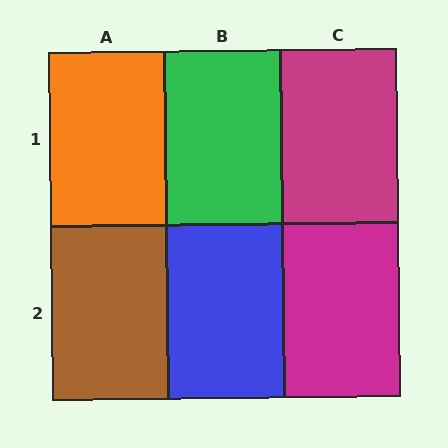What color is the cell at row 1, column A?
Orange.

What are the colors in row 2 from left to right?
Brown, blue, magenta.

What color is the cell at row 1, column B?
Green.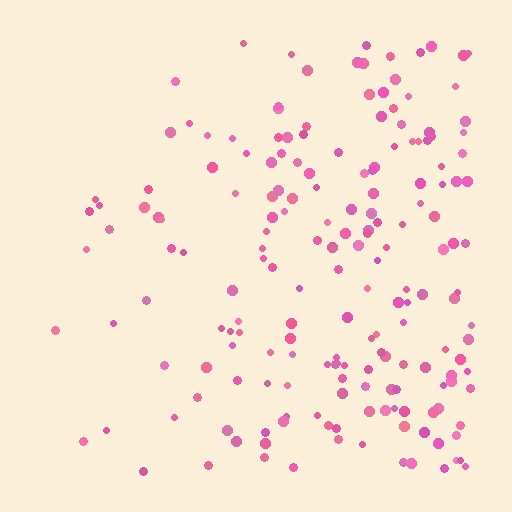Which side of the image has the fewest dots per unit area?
The left.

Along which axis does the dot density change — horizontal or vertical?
Horizontal.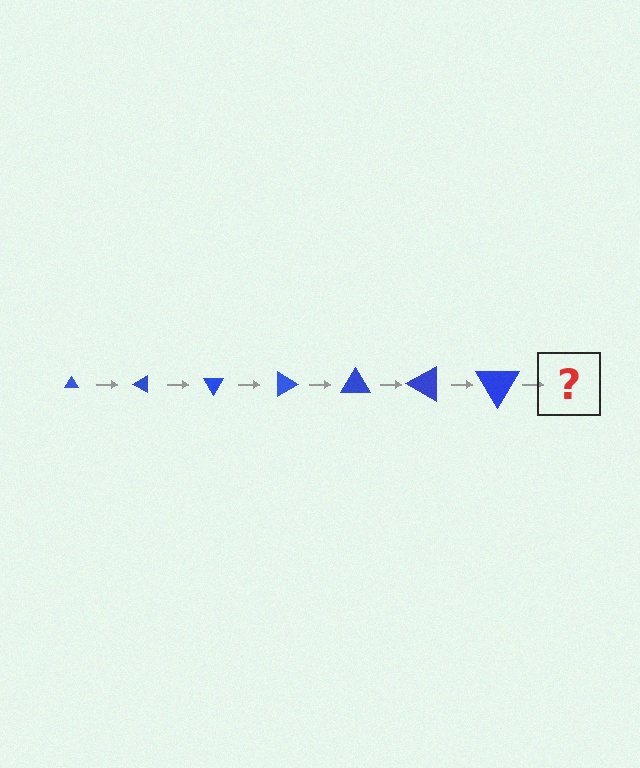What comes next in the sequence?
The next element should be a triangle, larger than the previous one and rotated 210 degrees from the start.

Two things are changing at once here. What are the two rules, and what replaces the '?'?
The two rules are that the triangle grows larger each step and it rotates 30 degrees each step. The '?' should be a triangle, larger than the previous one and rotated 210 degrees from the start.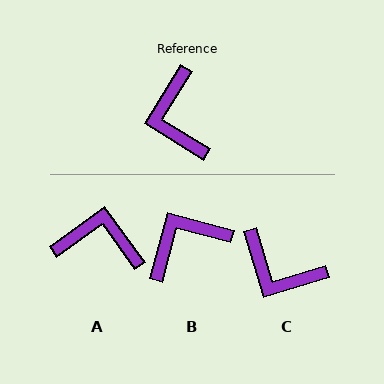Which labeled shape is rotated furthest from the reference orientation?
A, about 112 degrees away.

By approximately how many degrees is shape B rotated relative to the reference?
Approximately 73 degrees clockwise.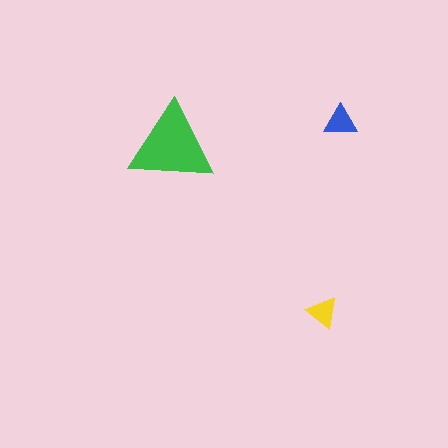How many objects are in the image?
There are 3 objects in the image.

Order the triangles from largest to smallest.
the green one, the blue one, the yellow one.